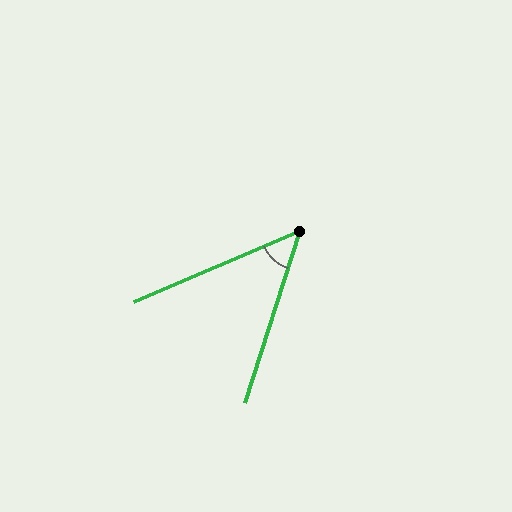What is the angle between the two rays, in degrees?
Approximately 49 degrees.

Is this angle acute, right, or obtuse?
It is acute.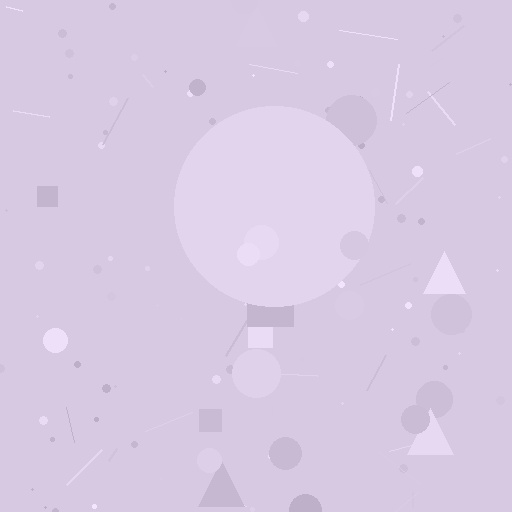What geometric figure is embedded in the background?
A circle is embedded in the background.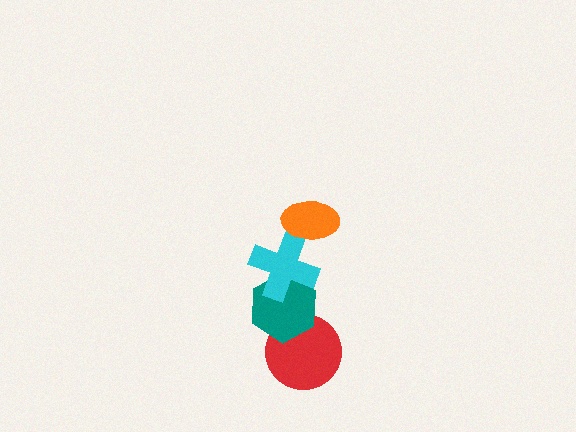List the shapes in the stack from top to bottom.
From top to bottom: the orange ellipse, the cyan cross, the teal hexagon, the red circle.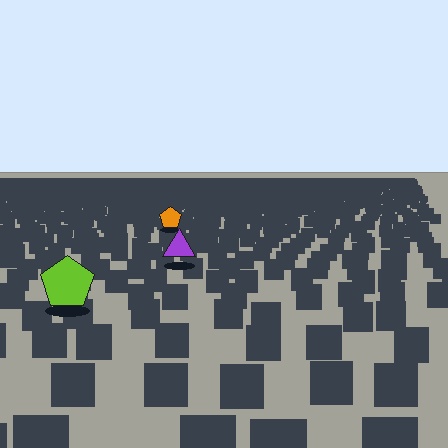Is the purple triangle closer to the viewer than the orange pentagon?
Yes. The purple triangle is closer — you can tell from the texture gradient: the ground texture is coarser near it.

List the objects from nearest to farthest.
From nearest to farthest: the lime pentagon, the purple triangle, the orange pentagon.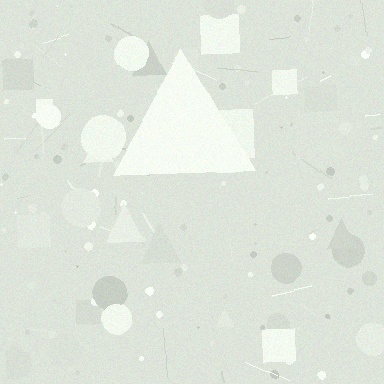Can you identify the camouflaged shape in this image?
The camouflaged shape is a triangle.